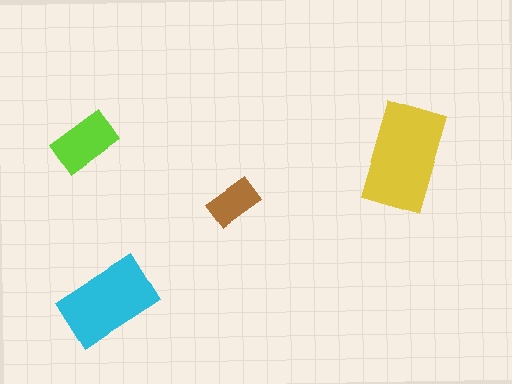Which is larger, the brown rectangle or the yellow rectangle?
The yellow one.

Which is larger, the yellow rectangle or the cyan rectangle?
The yellow one.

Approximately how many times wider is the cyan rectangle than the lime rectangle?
About 1.5 times wider.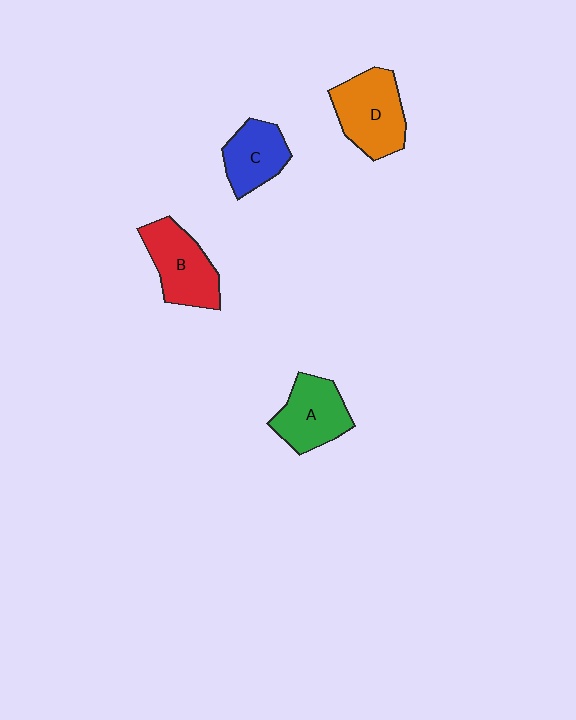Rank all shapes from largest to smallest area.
From largest to smallest: D (orange), B (red), A (green), C (blue).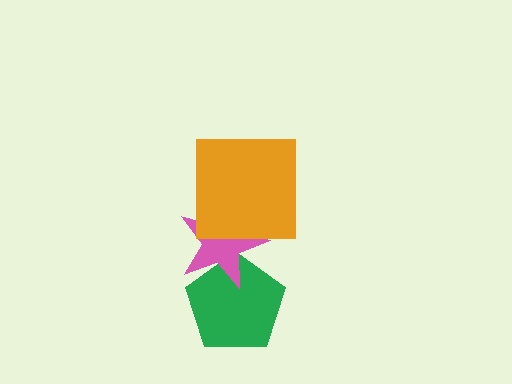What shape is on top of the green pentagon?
The pink star is on top of the green pentagon.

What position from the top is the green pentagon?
The green pentagon is 3rd from the top.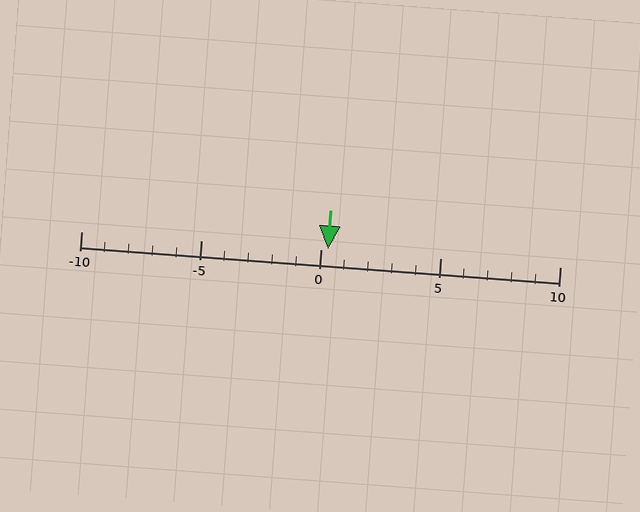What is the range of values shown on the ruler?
The ruler shows values from -10 to 10.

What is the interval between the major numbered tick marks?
The major tick marks are spaced 5 units apart.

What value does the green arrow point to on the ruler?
The green arrow points to approximately 0.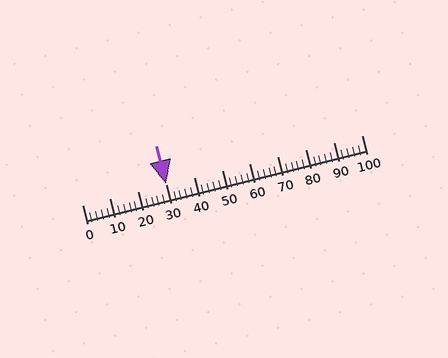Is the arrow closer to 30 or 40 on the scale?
The arrow is closer to 30.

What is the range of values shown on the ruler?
The ruler shows values from 0 to 100.